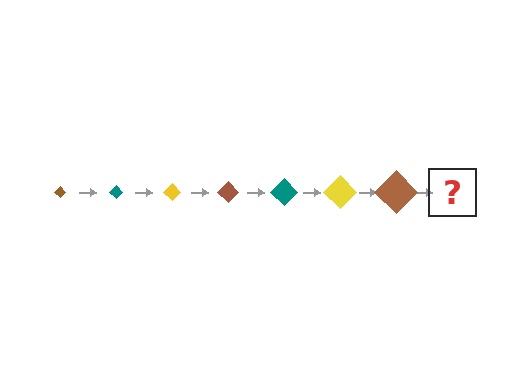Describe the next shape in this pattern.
It should be a teal diamond, larger than the previous one.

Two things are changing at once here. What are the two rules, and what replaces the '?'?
The two rules are that the diamond grows larger each step and the color cycles through brown, teal, and yellow. The '?' should be a teal diamond, larger than the previous one.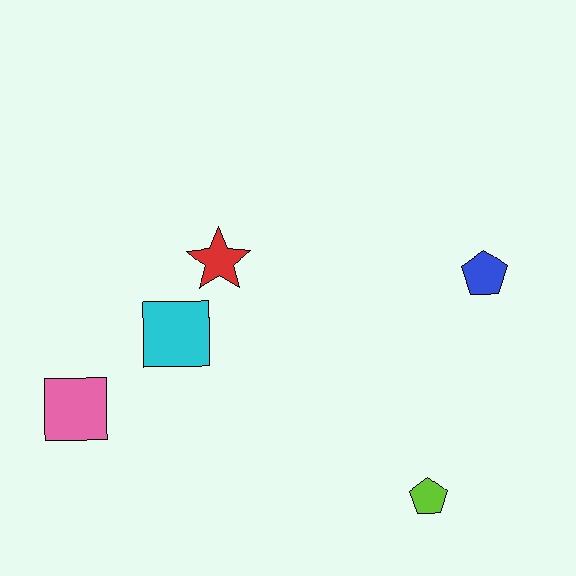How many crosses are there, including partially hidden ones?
There are no crosses.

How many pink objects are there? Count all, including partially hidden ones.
There is 1 pink object.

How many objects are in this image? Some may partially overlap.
There are 5 objects.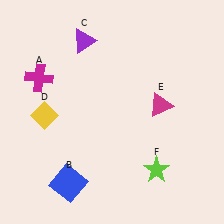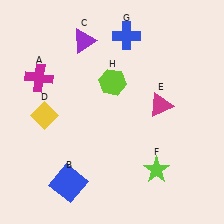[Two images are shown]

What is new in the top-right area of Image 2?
A lime hexagon (H) was added in the top-right area of Image 2.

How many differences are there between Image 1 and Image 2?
There are 2 differences between the two images.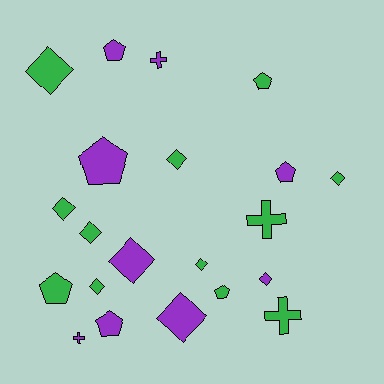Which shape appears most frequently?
Diamond, with 10 objects.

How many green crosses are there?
There are 2 green crosses.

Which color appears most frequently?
Green, with 12 objects.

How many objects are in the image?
There are 21 objects.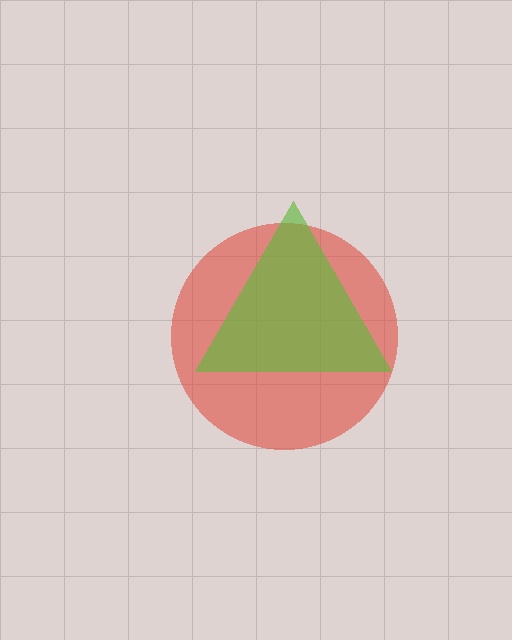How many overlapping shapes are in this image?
There are 2 overlapping shapes in the image.